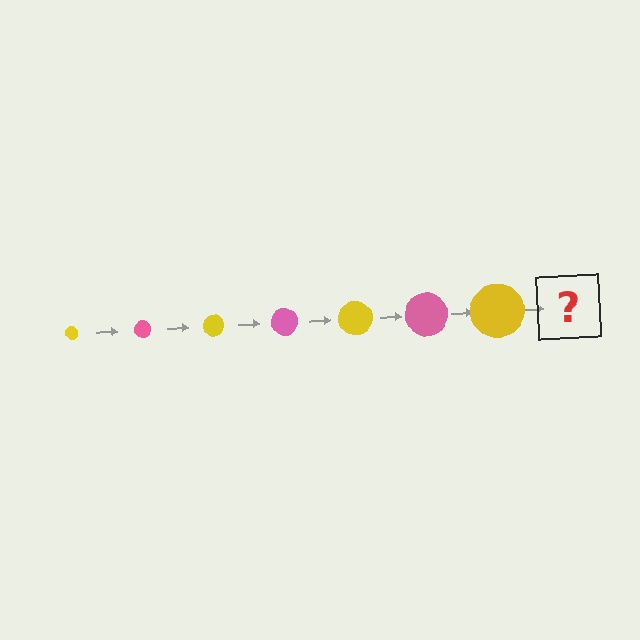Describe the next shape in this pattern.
It should be a pink circle, larger than the previous one.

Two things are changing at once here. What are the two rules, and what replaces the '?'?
The two rules are that the circle grows larger each step and the color cycles through yellow and pink. The '?' should be a pink circle, larger than the previous one.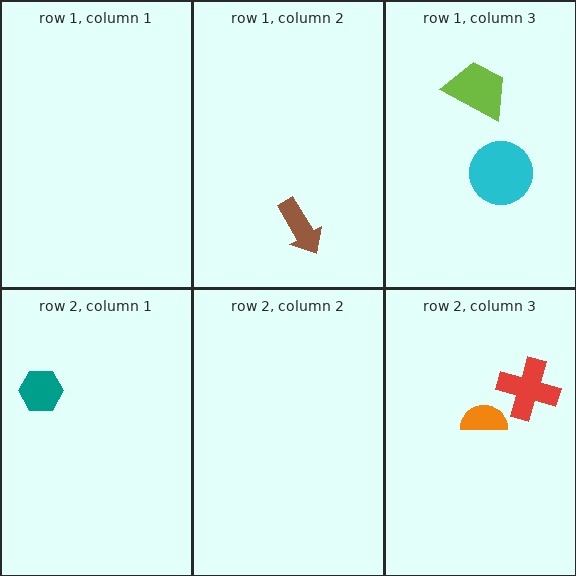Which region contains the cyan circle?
The row 1, column 3 region.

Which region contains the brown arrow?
The row 1, column 2 region.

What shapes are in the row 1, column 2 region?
The brown arrow.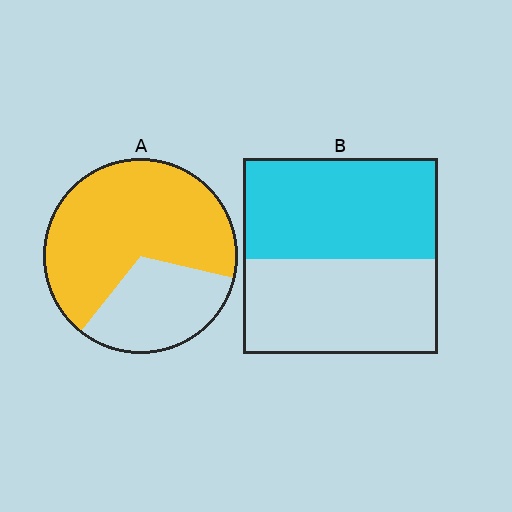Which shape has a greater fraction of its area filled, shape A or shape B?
Shape A.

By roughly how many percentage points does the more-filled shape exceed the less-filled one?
By roughly 15 percentage points (A over B).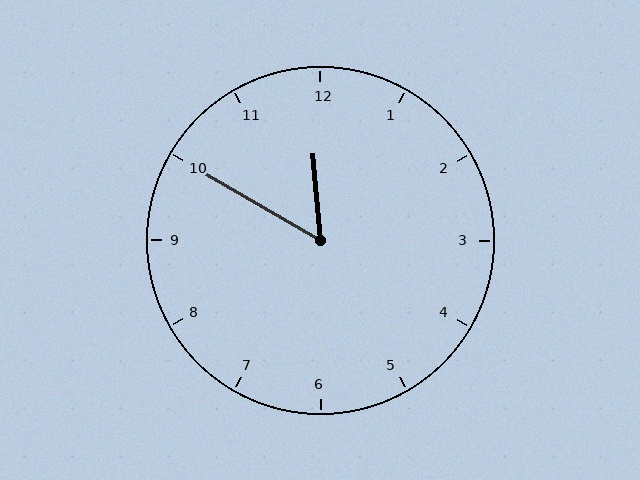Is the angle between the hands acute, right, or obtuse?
It is acute.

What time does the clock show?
11:50.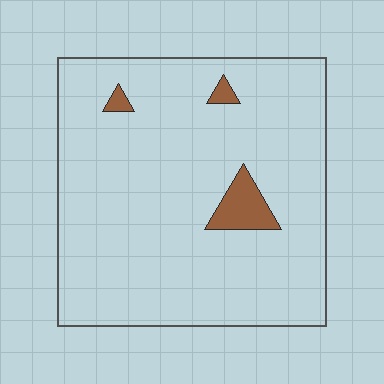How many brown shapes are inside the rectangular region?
3.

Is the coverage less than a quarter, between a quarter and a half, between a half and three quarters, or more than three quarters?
Less than a quarter.